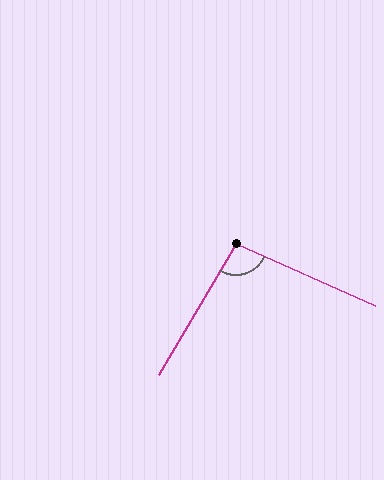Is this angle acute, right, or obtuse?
It is obtuse.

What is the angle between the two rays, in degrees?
Approximately 97 degrees.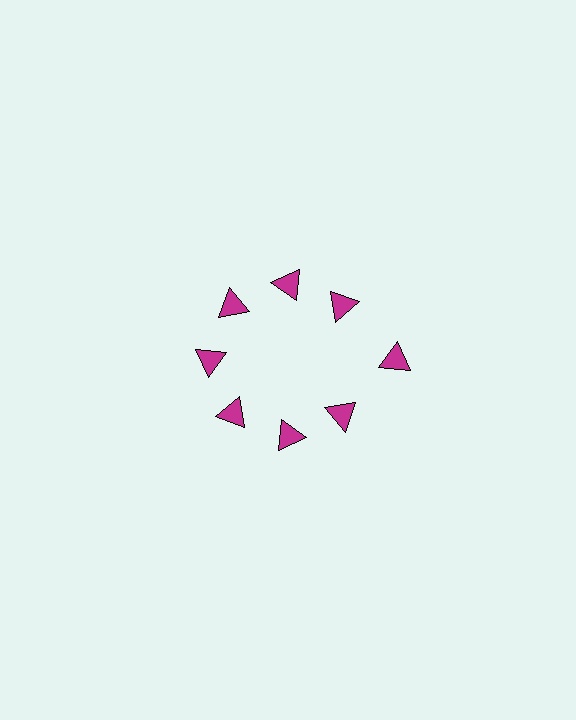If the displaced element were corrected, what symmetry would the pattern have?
It would have 8-fold rotational symmetry — the pattern would map onto itself every 45 degrees.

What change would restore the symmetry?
The symmetry would be restored by moving it inward, back onto the ring so that all 8 triangles sit at equal angles and equal distance from the center.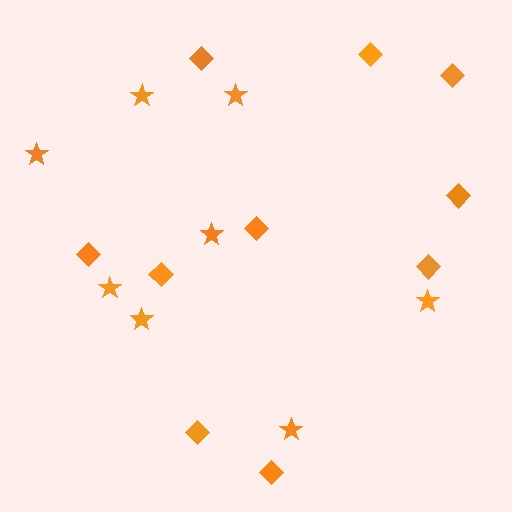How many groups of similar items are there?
There are 2 groups: one group of diamonds (10) and one group of stars (8).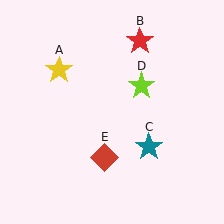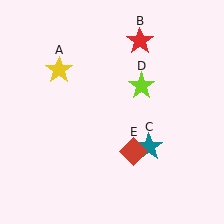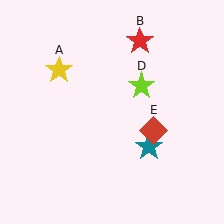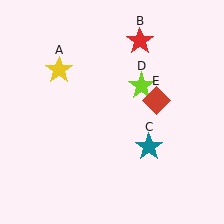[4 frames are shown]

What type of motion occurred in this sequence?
The red diamond (object E) rotated counterclockwise around the center of the scene.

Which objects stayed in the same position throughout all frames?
Yellow star (object A) and red star (object B) and teal star (object C) and lime star (object D) remained stationary.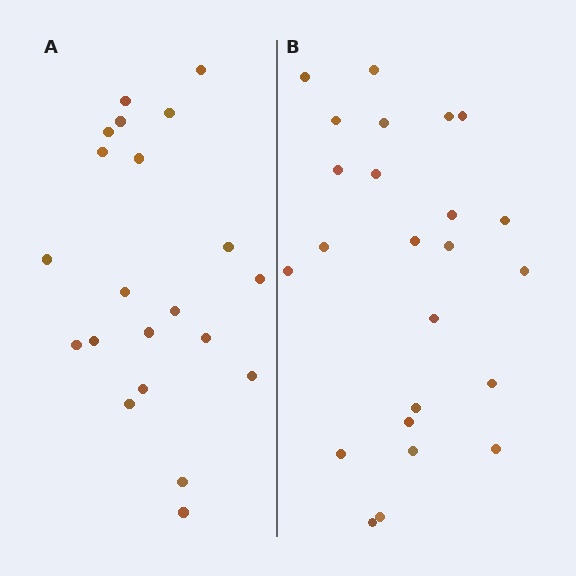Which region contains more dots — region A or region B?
Region B (the right region) has more dots.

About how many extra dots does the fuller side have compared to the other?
Region B has just a few more — roughly 2 or 3 more dots than region A.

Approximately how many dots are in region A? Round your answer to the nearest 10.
About 20 dots. (The exact count is 21, which rounds to 20.)